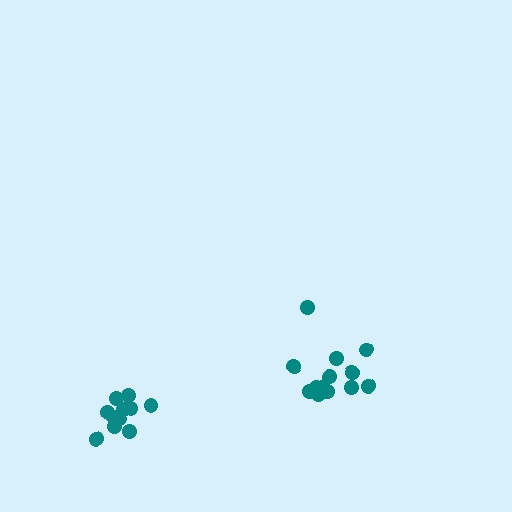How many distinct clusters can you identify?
There are 2 distinct clusters.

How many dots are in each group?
Group 1: 11 dots, Group 2: 13 dots (24 total).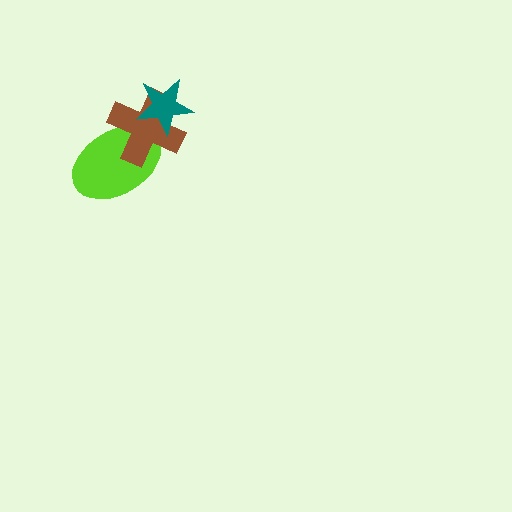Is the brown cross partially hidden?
Yes, it is partially covered by another shape.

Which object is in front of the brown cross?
The teal star is in front of the brown cross.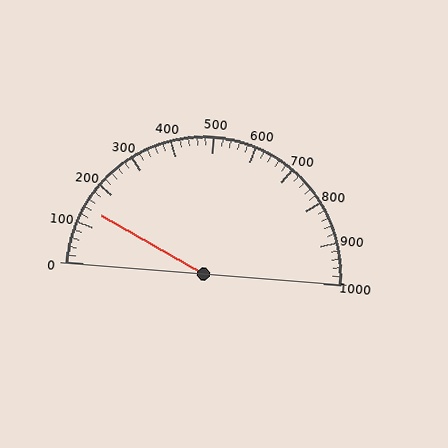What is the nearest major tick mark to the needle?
The nearest major tick mark is 100.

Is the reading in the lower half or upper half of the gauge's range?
The reading is in the lower half of the range (0 to 1000).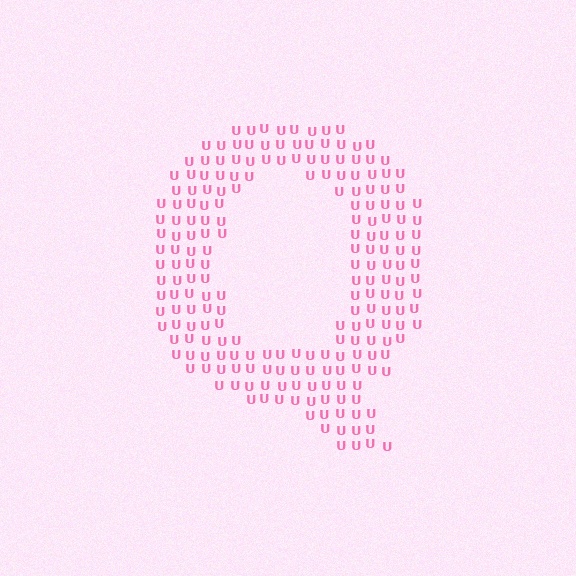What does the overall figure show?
The overall figure shows the letter Q.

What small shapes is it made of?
It is made of small letter U's.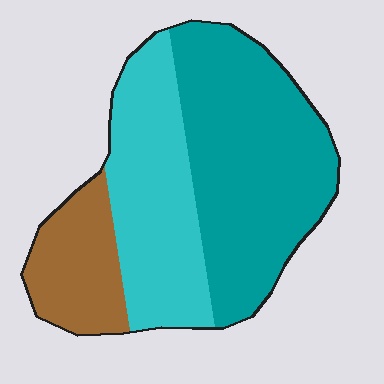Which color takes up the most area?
Teal, at roughly 50%.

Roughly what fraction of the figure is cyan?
Cyan covers 33% of the figure.